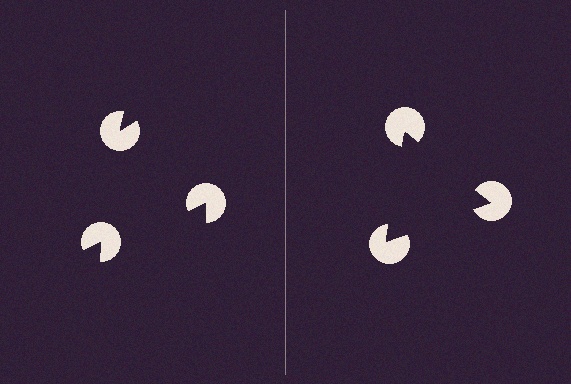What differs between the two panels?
The pac-man discs are positioned identically on both sides; only the wedge orientations differ. On the right they align to a triangle; on the left they are misaligned.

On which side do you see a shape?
An illusory triangle appears on the right side. On the left side the wedge cuts are rotated, so no coherent shape forms.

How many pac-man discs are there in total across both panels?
6 — 3 on each side.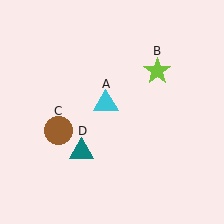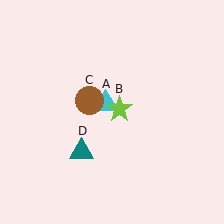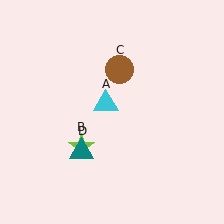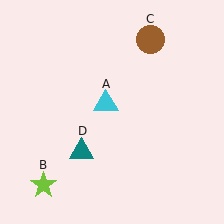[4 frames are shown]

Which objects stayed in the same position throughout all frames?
Cyan triangle (object A) and teal triangle (object D) remained stationary.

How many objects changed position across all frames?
2 objects changed position: lime star (object B), brown circle (object C).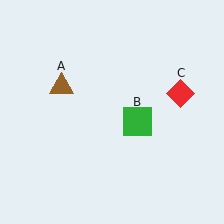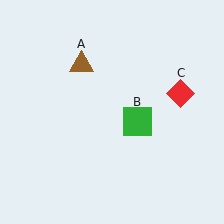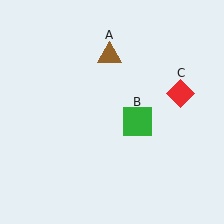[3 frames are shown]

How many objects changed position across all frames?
1 object changed position: brown triangle (object A).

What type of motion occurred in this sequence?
The brown triangle (object A) rotated clockwise around the center of the scene.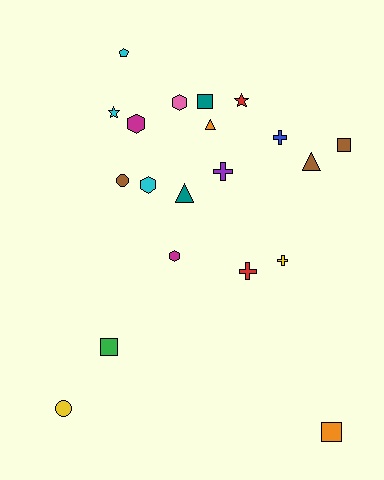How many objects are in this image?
There are 20 objects.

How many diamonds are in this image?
There are no diamonds.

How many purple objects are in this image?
There is 1 purple object.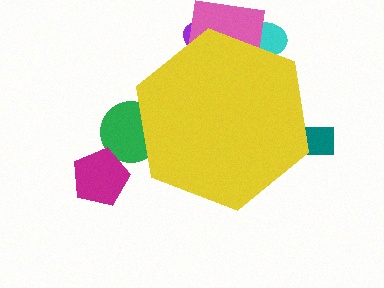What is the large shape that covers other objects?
A yellow hexagon.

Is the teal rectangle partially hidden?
Yes, the teal rectangle is partially hidden behind the yellow hexagon.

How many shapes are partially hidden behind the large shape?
5 shapes are partially hidden.